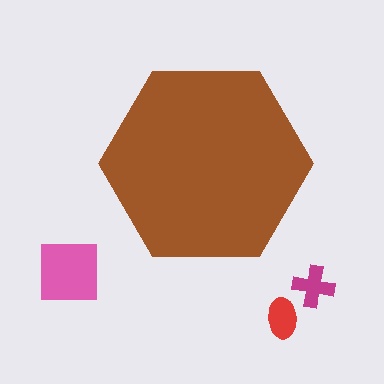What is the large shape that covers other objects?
A brown hexagon.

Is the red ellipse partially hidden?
No, the red ellipse is fully visible.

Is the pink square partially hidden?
No, the pink square is fully visible.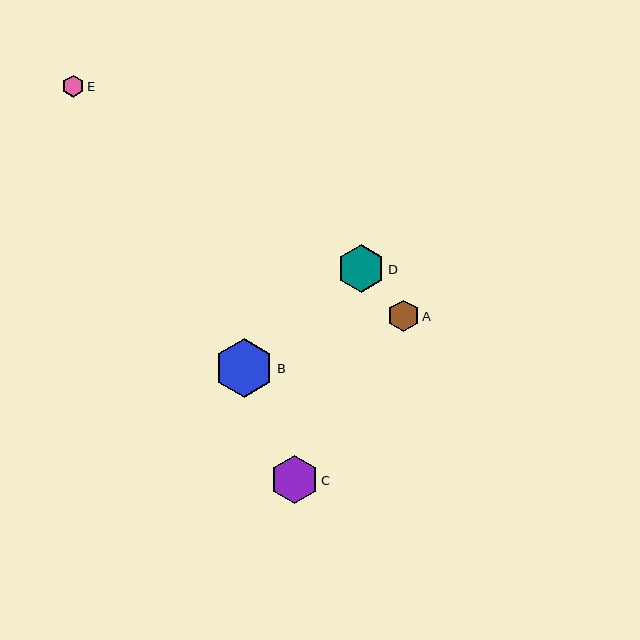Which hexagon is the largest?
Hexagon B is the largest with a size of approximately 59 pixels.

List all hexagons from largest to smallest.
From largest to smallest: B, C, D, A, E.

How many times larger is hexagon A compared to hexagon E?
Hexagon A is approximately 1.4 times the size of hexagon E.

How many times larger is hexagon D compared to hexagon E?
Hexagon D is approximately 2.1 times the size of hexagon E.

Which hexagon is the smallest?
Hexagon E is the smallest with a size of approximately 22 pixels.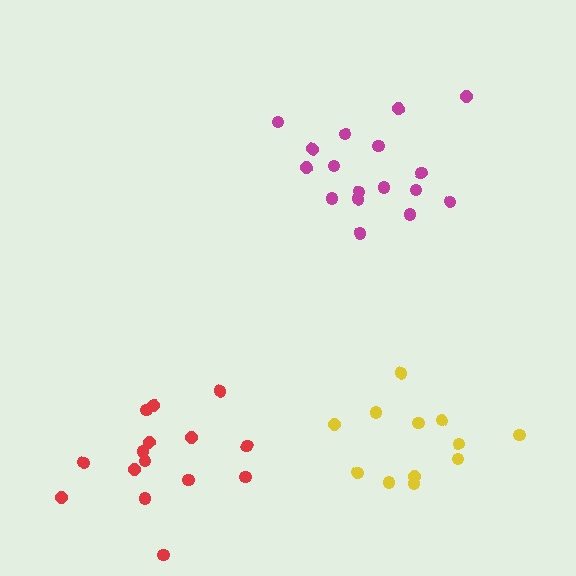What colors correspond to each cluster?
The clusters are colored: magenta, yellow, red.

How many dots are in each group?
Group 1: 17 dots, Group 2: 12 dots, Group 3: 15 dots (44 total).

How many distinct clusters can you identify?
There are 3 distinct clusters.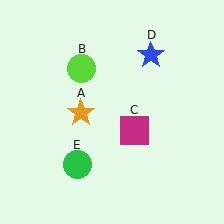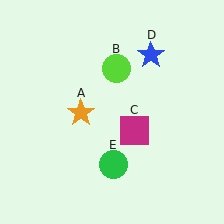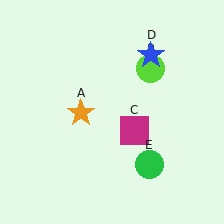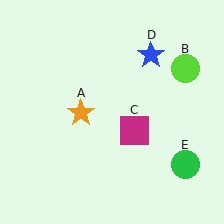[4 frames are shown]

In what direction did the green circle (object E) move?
The green circle (object E) moved right.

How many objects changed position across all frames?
2 objects changed position: lime circle (object B), green circle (object E).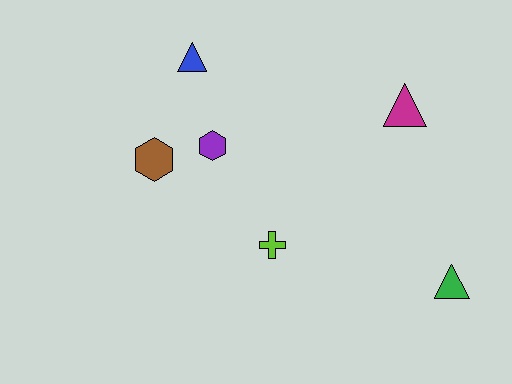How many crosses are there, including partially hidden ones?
There is 1 cross.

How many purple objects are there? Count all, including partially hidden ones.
There is 1 purple object.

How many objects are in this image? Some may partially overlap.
There are 6 objects.